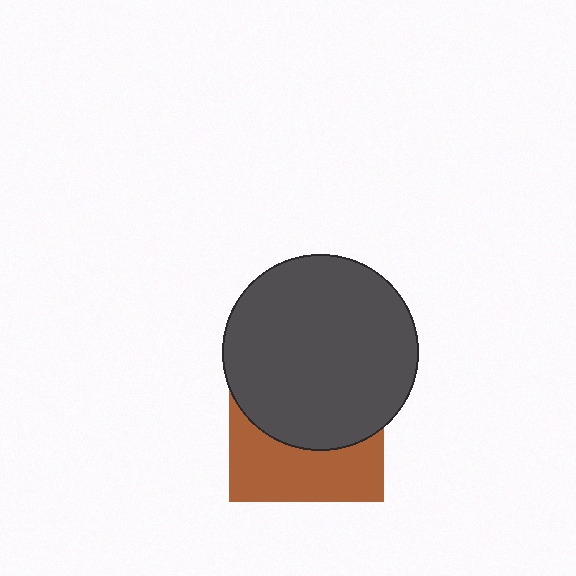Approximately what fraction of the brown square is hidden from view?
Roughly 59% of the brown square is hidden behind the dark gray circle.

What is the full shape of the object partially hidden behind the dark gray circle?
The partially hidden object is a brown square.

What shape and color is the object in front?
The object in front is a dark gray circle.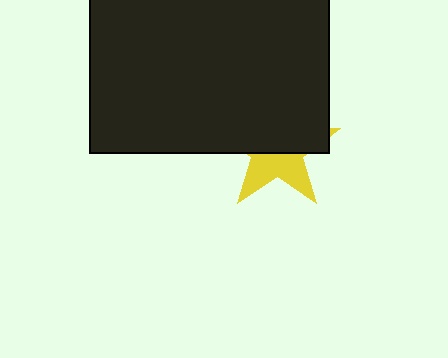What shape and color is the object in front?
The object in front is a black rectangle.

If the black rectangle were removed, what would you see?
You would see the complete yellow star.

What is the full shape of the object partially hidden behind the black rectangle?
The partially hidden object is a yellow star.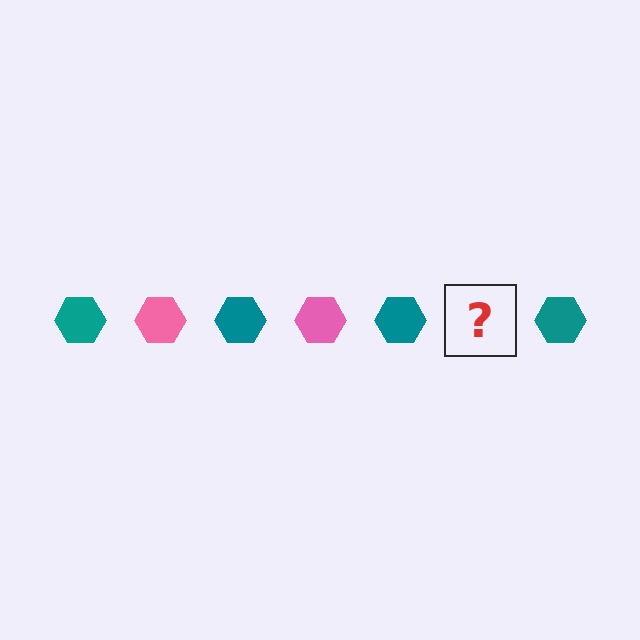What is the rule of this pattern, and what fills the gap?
The rule is that the pattern cycles through teal, pink hexagons. The gap should be filled with a pink hexagon.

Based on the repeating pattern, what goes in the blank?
The blank should be a pink hexagon.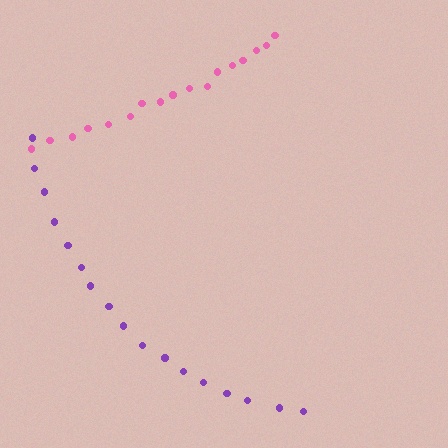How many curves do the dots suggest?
There are 2 distinct paths.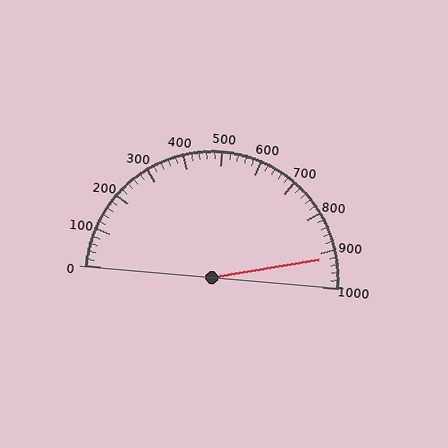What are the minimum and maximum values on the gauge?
The gauge ranges from 0 to 1000.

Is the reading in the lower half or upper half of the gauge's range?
The reading is in the upper half of the range (0 to 1000).